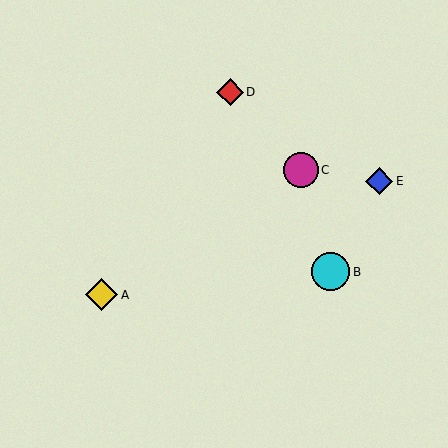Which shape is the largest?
The cyan circle (labeled B) is the largest.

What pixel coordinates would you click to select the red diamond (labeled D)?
Click at (230, 92) to select the red diamond D.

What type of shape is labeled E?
Shape E is a blue diamond.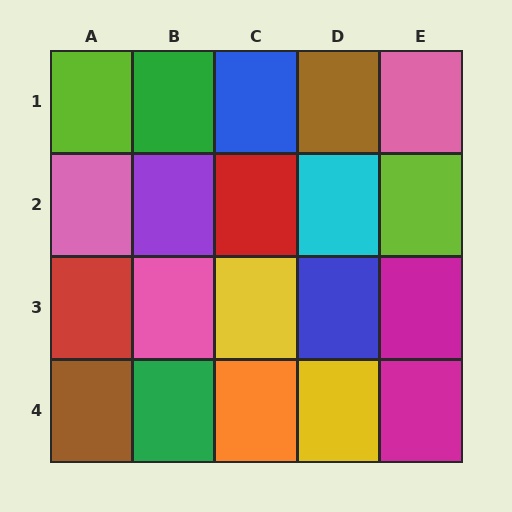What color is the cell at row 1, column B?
Green.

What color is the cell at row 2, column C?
Red.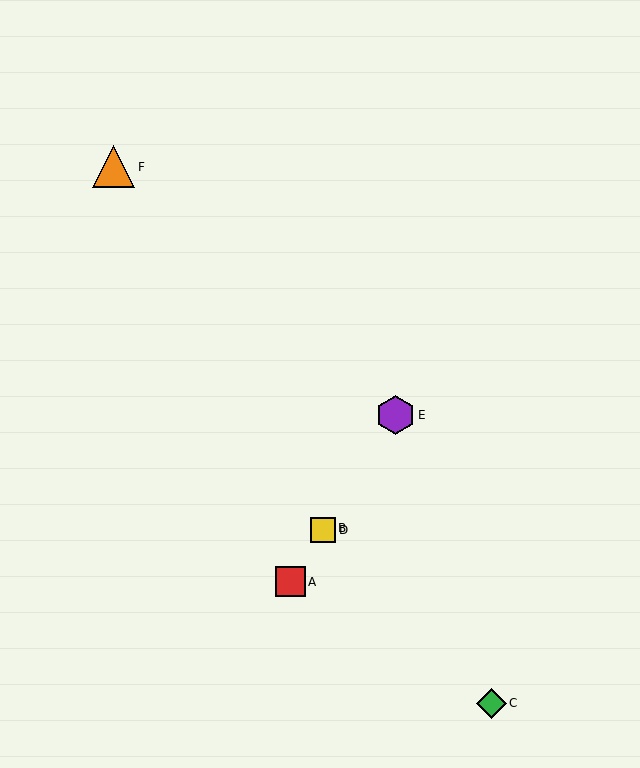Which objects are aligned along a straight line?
Objects A, B, D, E are aligned along a straight line.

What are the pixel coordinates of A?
Object A is at (291, 582).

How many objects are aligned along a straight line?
4 objects (A, B, D, E) are aligned along a straight line.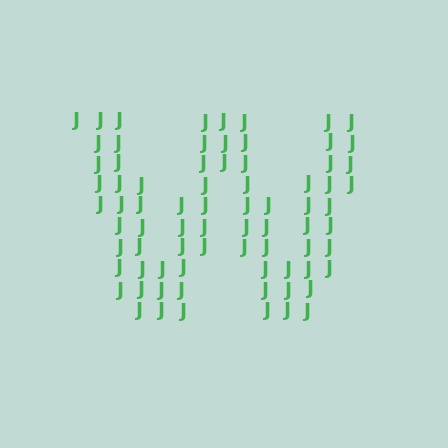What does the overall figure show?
The overall figure shows the letter W.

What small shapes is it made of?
It is made of small letter J's.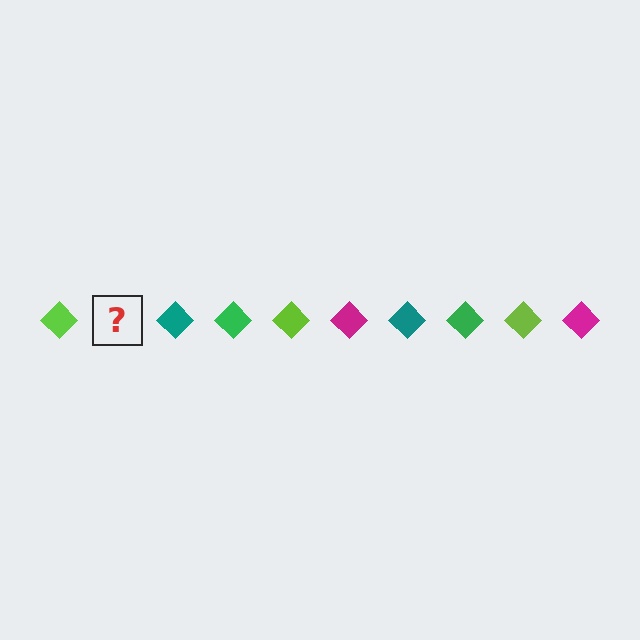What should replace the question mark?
The question mark should be replaced with a magenta diamond.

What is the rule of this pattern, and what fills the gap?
The rule is that the pattern cycles through lime, magenta, teal, green diamonds. The gap should be filled with a magenta diamond.